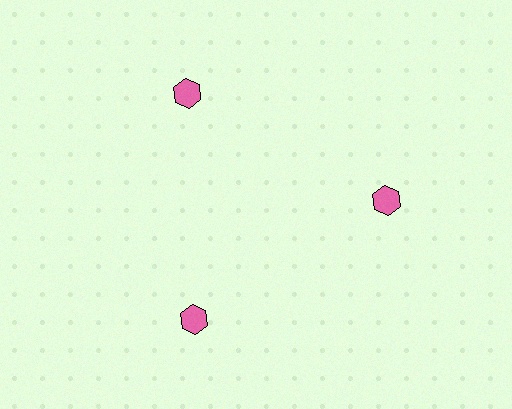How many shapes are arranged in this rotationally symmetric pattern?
There are 3 shapes, arranged in 3 groups of 1.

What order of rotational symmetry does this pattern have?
This pattern has 3-fold rotational symmetry.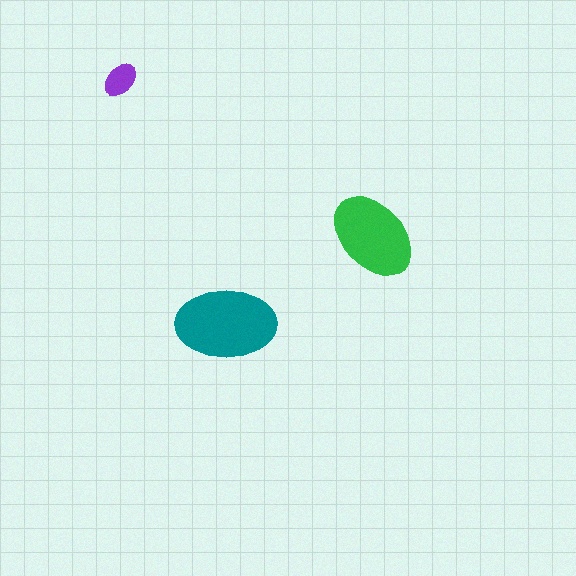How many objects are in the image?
There are 3 objects in the image.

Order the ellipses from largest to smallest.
the teal one, the green one, the purple one.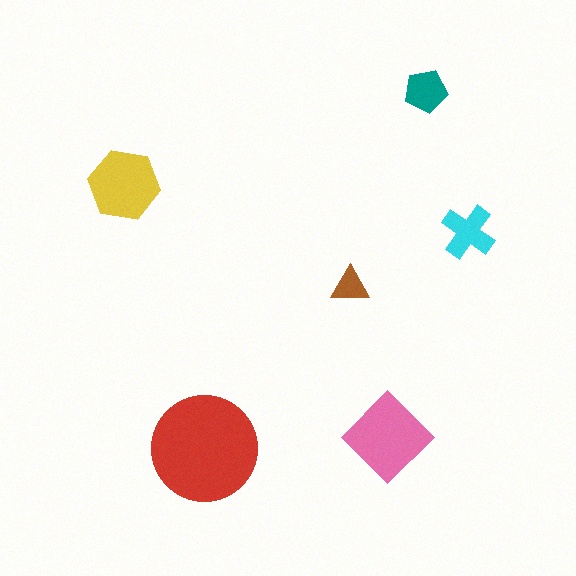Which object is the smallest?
The brown triangle.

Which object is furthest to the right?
The cyan cross is rightmost.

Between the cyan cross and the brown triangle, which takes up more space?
The cyan cross.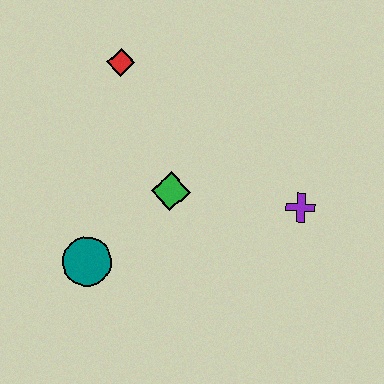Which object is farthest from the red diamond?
The purple cross is farthest from the red diamond.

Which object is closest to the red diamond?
The green diamond is closest to the red diamond.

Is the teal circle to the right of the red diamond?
No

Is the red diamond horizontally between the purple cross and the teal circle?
Yes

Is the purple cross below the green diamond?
Yes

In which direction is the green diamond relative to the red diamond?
The green diamond is below the red diamond.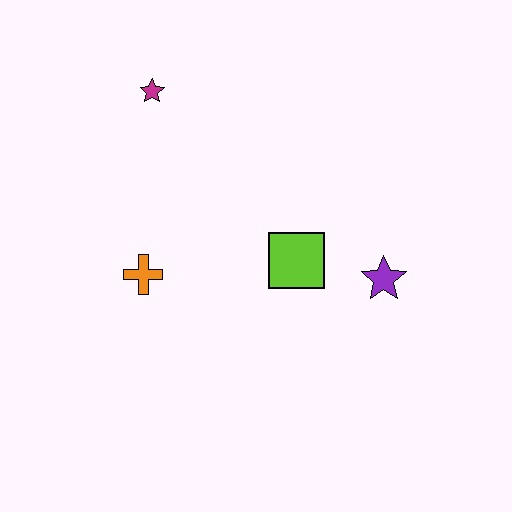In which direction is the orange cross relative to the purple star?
The orange cross is to the left of the purple star.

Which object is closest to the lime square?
The purple star is closest to the lime square.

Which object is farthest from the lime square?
The magenta star is farthest from the lime square.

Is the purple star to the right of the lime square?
Yes